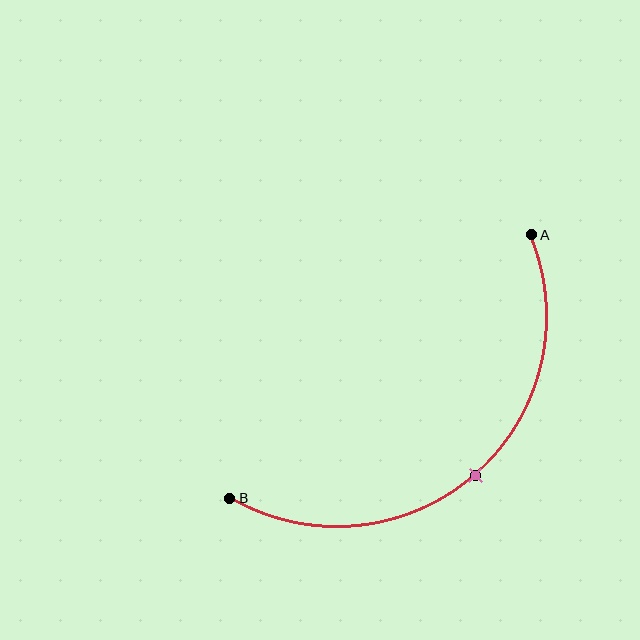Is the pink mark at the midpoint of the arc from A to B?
Yes. The pink mark lies on the arc at equal arc-length from both A and B — it is the arc midpoint.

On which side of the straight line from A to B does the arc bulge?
The arc bulges below and to the right of the straight line connecting A and B.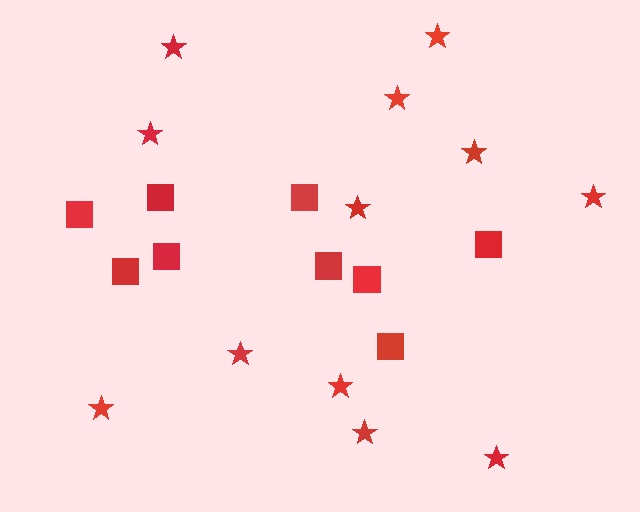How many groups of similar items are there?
There are 2 groups: one group of squares (9) and one group of stars (12).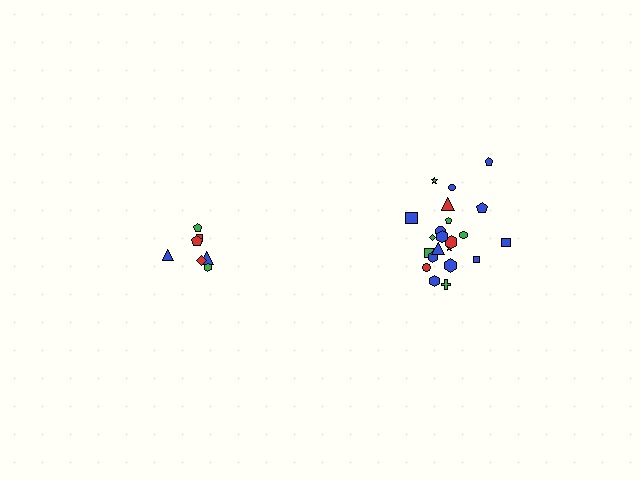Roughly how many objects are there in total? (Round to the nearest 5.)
Roughly 30 objects in total.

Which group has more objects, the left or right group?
The right group.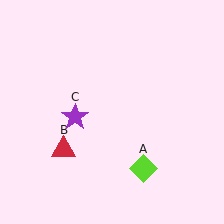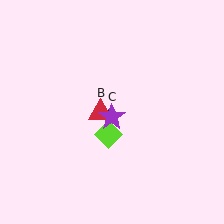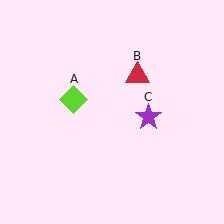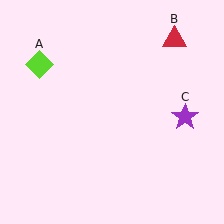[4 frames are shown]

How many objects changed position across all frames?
3 objects changed position: lime diamond (object A), red triangle (object B), purple star (object C).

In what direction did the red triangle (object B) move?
The red triangle (object B) moved up and to the right.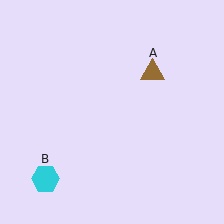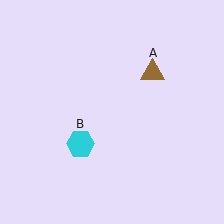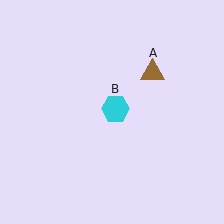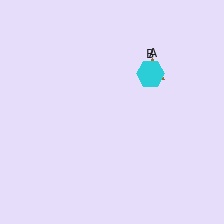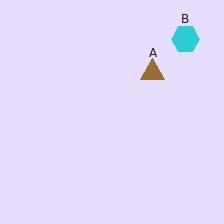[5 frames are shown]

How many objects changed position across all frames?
1 object changed position: cyan hexagon (object B).